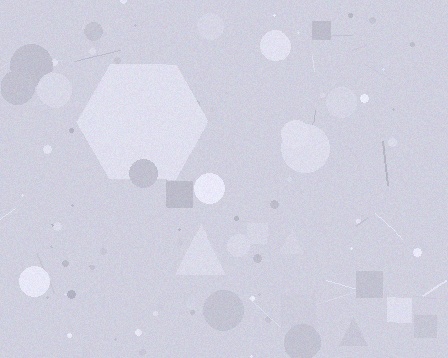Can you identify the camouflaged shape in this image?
The camouflaged shape is a hexagon.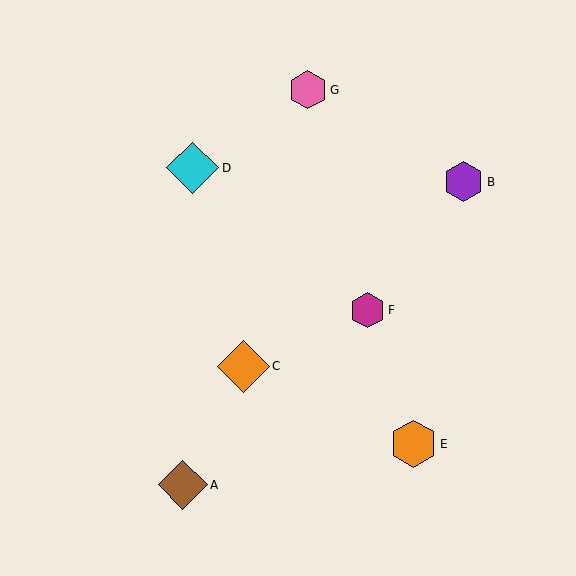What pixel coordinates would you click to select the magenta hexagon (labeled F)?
Click at (368, 310) to select the magenta hexagon F.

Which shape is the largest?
The cyan diamond (labeled D) is the largest.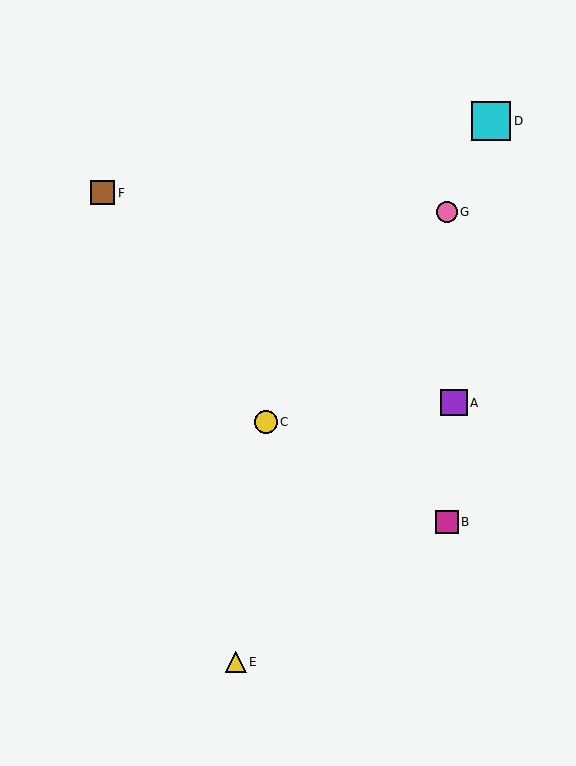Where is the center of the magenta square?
The center of the magenta square is at (447, 522).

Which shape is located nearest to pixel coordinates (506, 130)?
The cyan square (labeled D) at (491, 121) is nearest to that location.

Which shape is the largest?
The cyan square (labeled D) is the largest.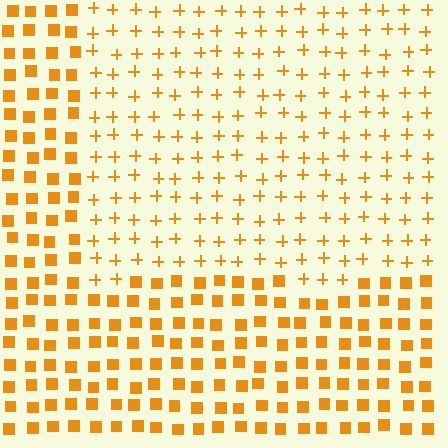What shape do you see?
I see a rectangle.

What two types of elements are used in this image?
The image uses plus signs inside the rectangle region and squares outside it.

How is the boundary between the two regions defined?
The boundary is defined by a change in element shape: plus signs inside vs. squares outside. All elements share the same color and spacing.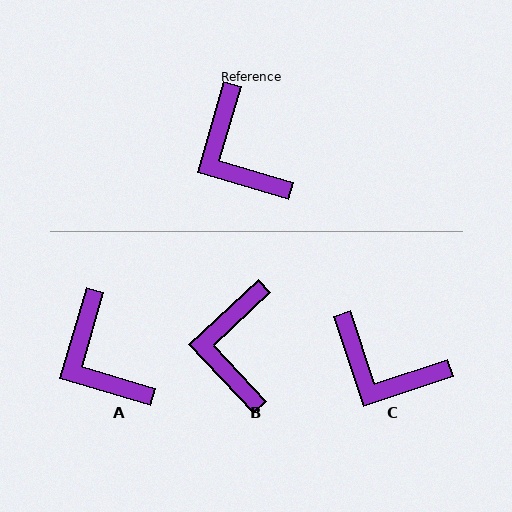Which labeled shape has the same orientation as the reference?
A.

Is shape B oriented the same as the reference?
No, it is off by about 31 degrees.